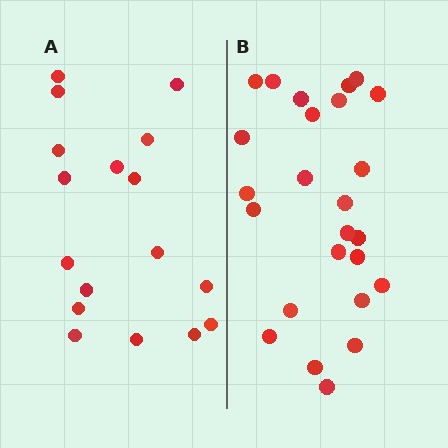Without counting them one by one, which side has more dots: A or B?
Region B (the right region) has more dots.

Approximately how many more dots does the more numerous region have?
Region B has roughly 8 or so more dots than region A.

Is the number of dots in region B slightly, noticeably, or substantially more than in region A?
Region B has substantially more. The ratio is roughly 1.5 to 1.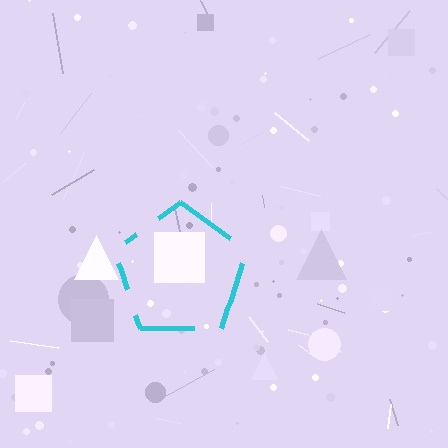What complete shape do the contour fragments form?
The contour fragments form a pentagon.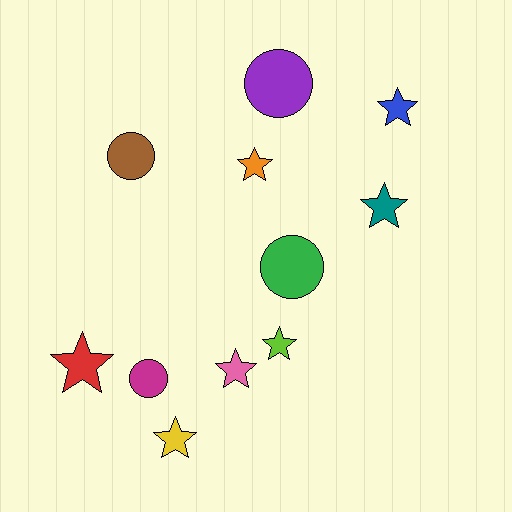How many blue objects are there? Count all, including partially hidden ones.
There is 1 blue object.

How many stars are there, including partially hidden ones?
There are 7 stars.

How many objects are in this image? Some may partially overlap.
There are 11 objects.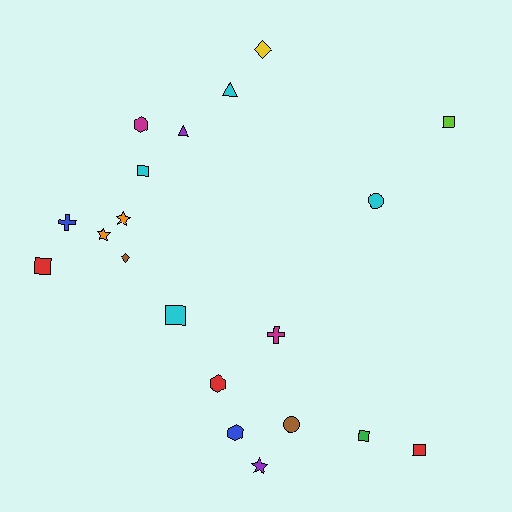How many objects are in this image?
There are 20 objects.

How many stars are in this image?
There are 3 stars.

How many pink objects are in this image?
There are no pink objects.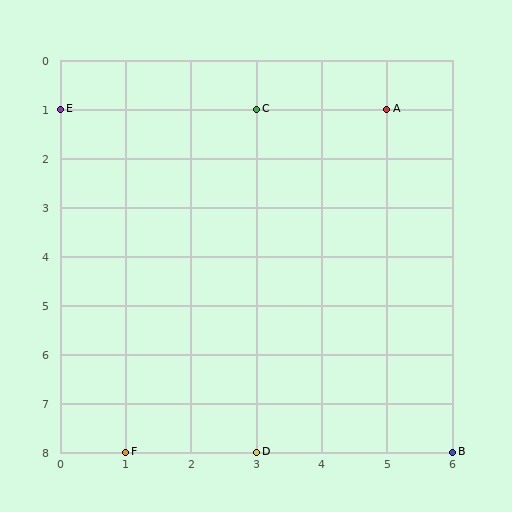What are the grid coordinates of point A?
Point A is at grid coordinates (5, 1).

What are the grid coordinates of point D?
Point D is at grid coordinates (3, 8).